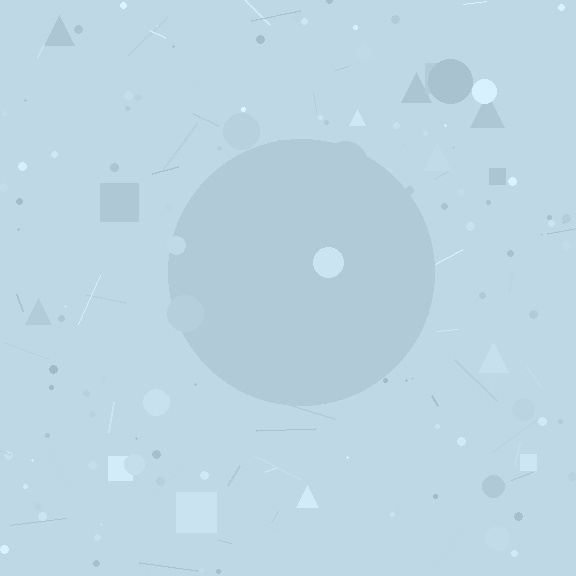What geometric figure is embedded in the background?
A circle is embedded in the background.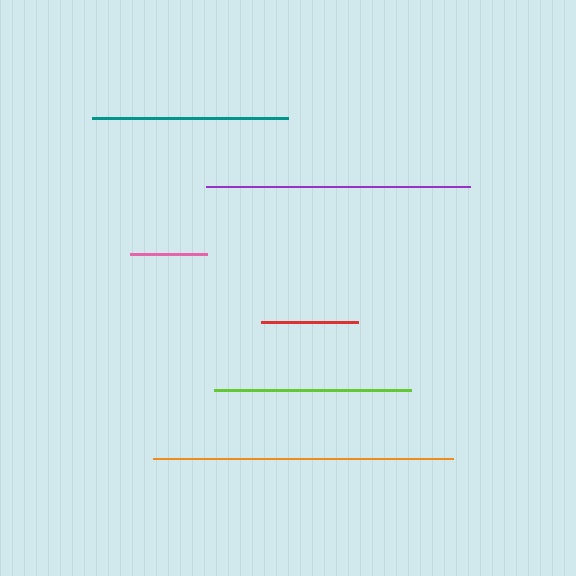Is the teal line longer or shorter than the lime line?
The lime line is longer than the teal line.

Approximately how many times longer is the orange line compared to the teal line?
The orange line is approximately 1.5 times the length of the teal line.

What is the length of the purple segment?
The purple segment is approximately 264 pixels long.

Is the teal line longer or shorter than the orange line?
The orange line is longer than the teal line.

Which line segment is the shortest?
The pink line is the shortest at approximately 77 pixels.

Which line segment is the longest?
The orange line is the longest at approximately 300 pixels.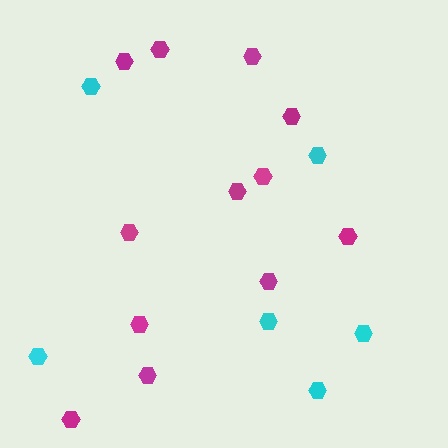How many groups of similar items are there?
There are 2 groups: one group of cyan hexagons (6) and one group of magenta hexagons (12).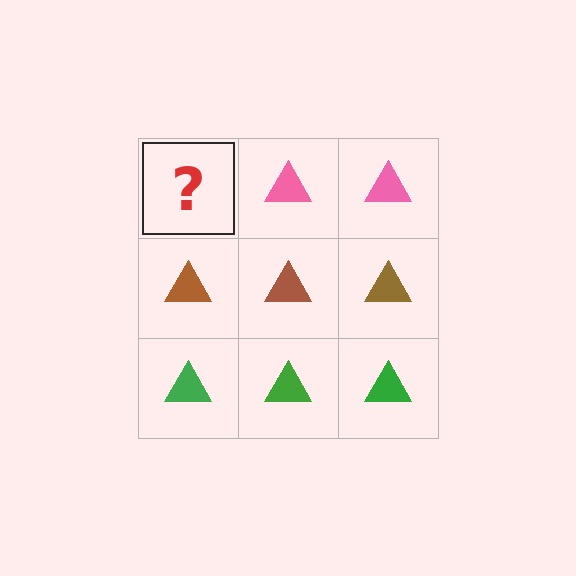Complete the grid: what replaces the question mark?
The question mark should be replaced with a pink triangle.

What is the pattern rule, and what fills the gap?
The rule is that each row has a consistent color. The gap should be filled with a pink triangle.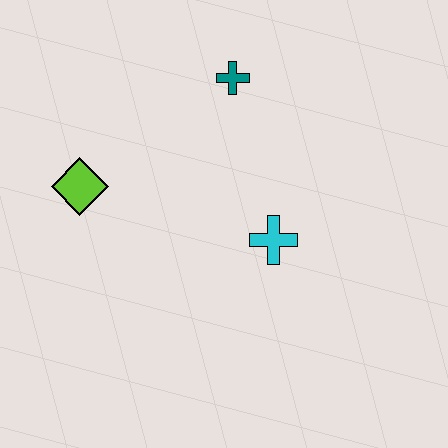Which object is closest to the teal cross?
The cyan cross is closest to the teal cross.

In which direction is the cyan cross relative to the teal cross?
The cyan cross is below the teal cross.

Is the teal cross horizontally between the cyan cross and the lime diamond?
Yes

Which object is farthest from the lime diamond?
The cyan cross is farthest from the lime diamond.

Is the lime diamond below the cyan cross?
No